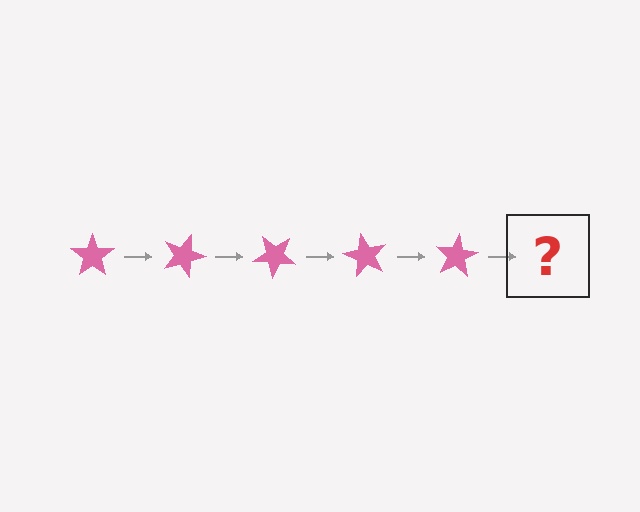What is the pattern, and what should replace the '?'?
The pattern is that the star rotates 20 degrees each step. The '?' should be a pink star rotated 100 degrees.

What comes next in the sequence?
The next element should be a pink star rotated 100 degrees.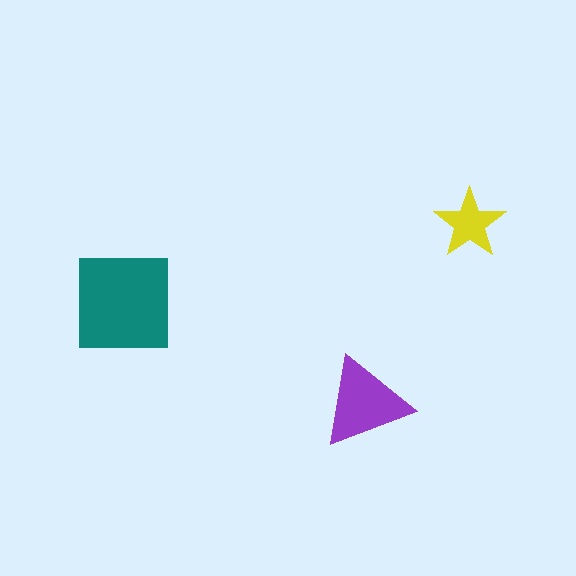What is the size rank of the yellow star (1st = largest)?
3rd.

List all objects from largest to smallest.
The teal square, the purple triangle, the yellow star.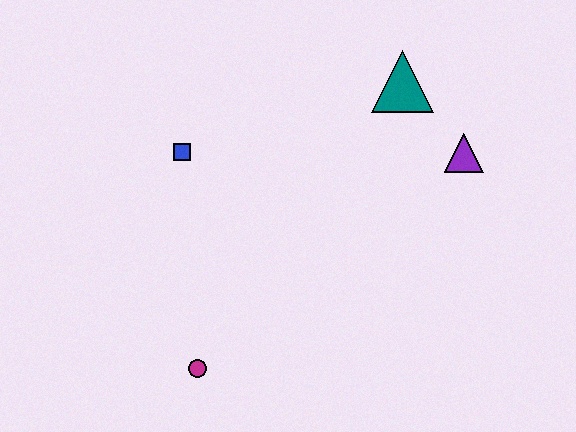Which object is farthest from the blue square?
The purple triangle is farthest from the blue square.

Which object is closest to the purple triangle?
The teal triangle is closest to the purple triangle.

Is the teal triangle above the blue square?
Yes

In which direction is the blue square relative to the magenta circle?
The blue square is above the magenta circle.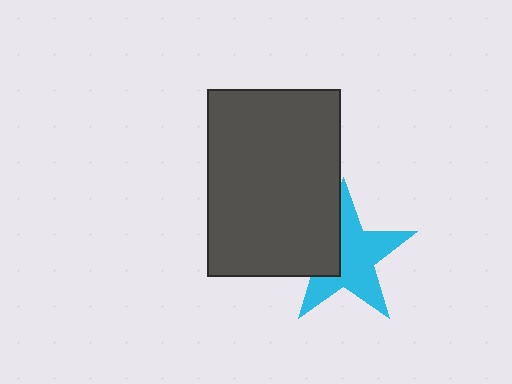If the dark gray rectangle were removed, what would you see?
You would see the complete cyan star.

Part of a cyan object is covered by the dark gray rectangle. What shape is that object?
It is a star.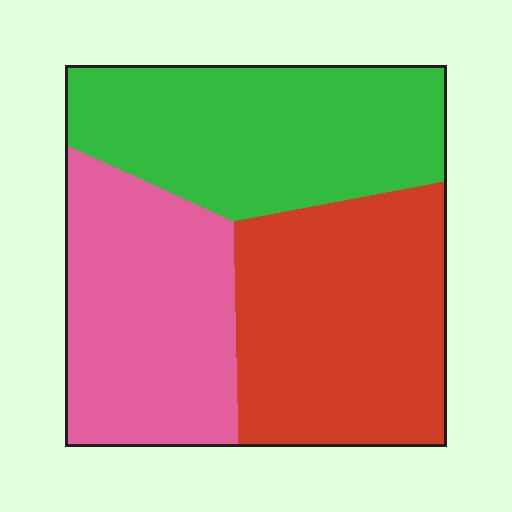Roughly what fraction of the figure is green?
Green takes up between a third and a half of the figure.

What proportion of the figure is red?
Red takes up about three eighths (3/8) of the figure.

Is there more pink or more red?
Red.